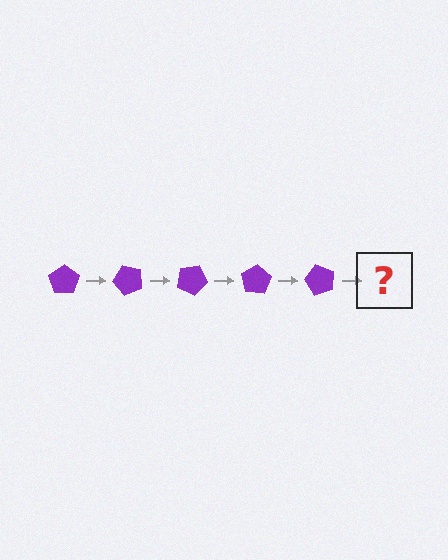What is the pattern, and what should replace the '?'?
The pattern is that the pentagon rotates 50 degrees each step. The '?' should be a purple pentagon rotated 250 degrees.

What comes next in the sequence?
The next element should be a purple pentagon rotated 250 degrees.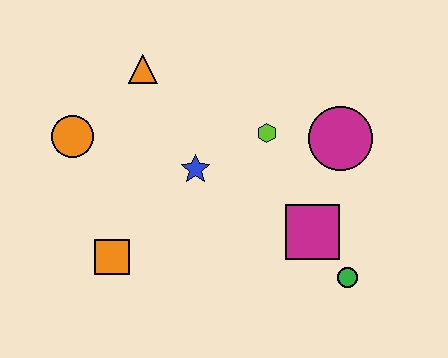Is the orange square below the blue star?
Yes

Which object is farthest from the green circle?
The orange circle is farthest from the green circle.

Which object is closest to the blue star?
The lime hexagon is closest to the blue star.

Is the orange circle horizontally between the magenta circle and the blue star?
No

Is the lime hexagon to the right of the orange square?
Yes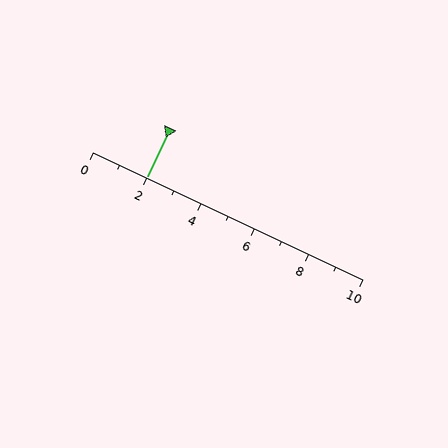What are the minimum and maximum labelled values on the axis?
The axis runs from 0 to 10.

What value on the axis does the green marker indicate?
The marker indicates approximately 2.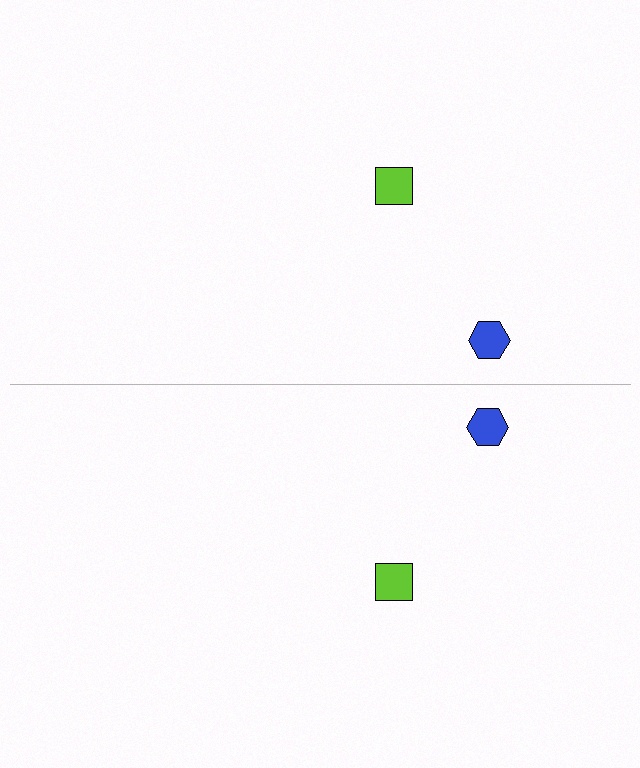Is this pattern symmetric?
Yes, this pattern has bilateral (reflection) symmetry.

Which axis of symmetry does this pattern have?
The pattern has a horizontal axis of symmetry running through the center of the image.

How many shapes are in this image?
There are 4 shapes in this image.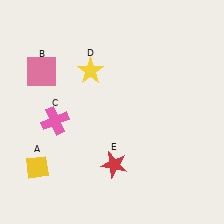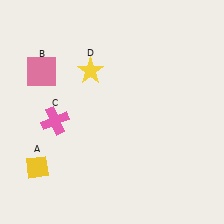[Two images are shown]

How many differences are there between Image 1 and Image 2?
There is 1 difference between the two images.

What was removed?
The red star (E) was removed in Image 2.